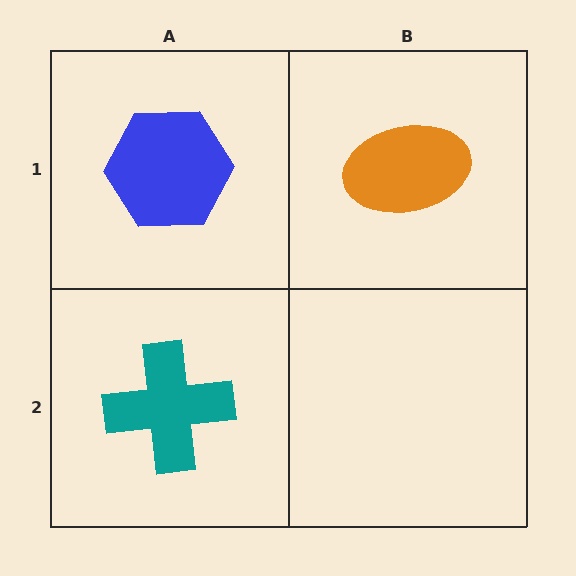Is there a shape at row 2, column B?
No, that cell is empty.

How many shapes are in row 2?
1 shape.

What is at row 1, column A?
A blue hexagon.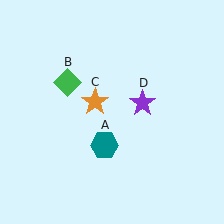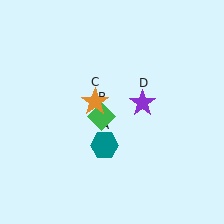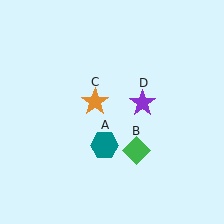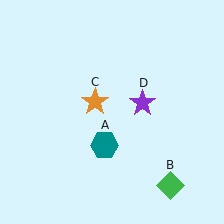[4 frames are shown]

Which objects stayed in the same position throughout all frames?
Teal hexagon (object A) and orange star (object C) and purple star (object D) remained stationary.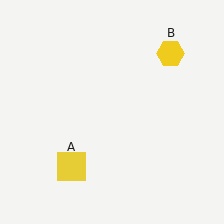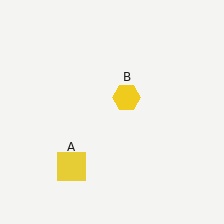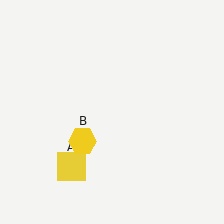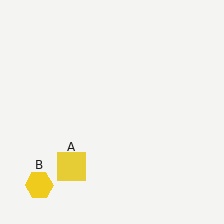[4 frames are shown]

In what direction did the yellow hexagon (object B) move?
The yellow hexagon (object B) moved down and to the left.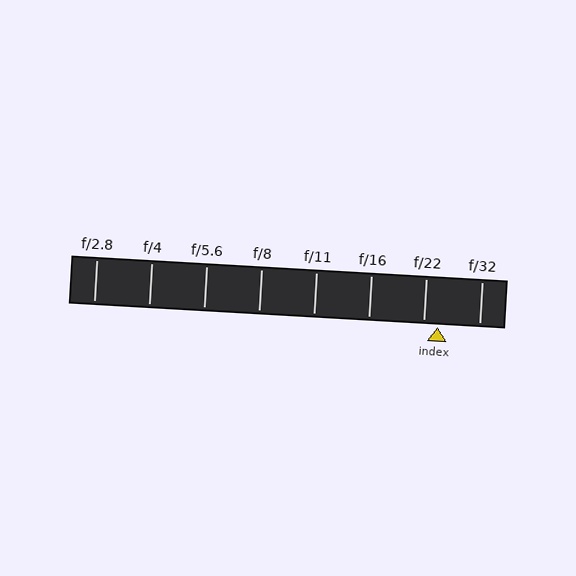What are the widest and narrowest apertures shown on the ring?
The widest aperture shown is f/2.8 and the narrowest is f/32.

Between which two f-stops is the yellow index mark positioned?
The index mark is between f/22 and f/32.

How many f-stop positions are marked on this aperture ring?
There are 8 f-stop positions marked.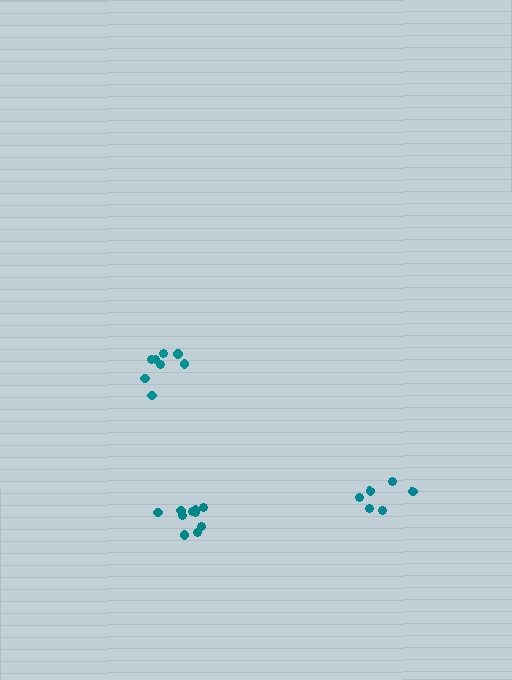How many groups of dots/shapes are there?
There are 3 groups.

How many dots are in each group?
Group 1: 6 dots, Group 2: 8 dots, Group 3: 10 dots (24 total).